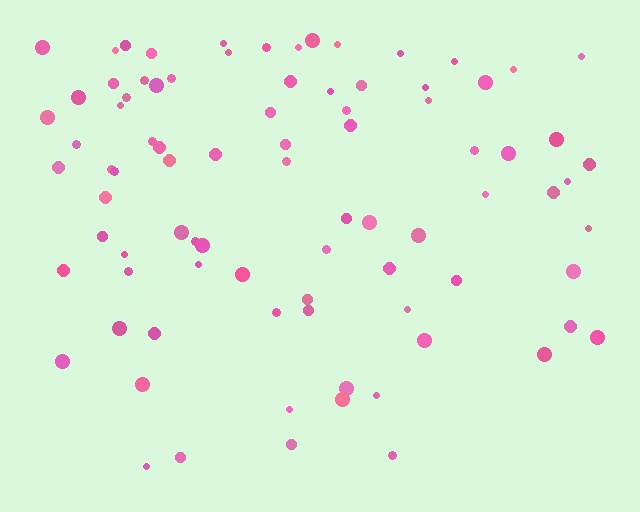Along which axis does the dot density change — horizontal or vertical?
Vertical.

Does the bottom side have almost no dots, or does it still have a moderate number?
Still a moderate number, just noticeably fewer than the top.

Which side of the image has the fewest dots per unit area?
The bottom.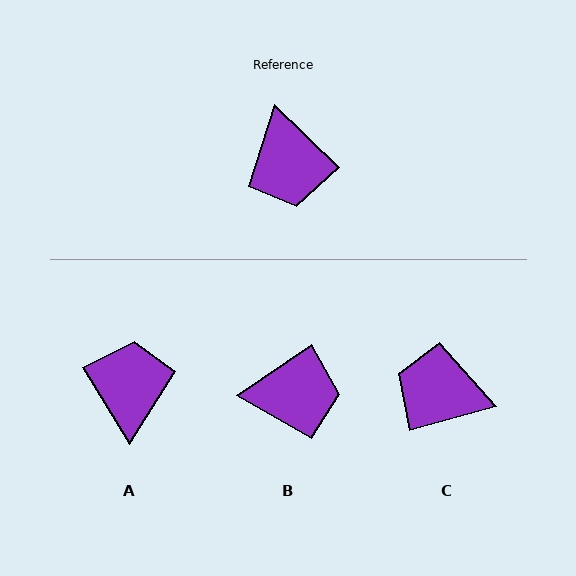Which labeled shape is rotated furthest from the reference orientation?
A, about 166 degrees away.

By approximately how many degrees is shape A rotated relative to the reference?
Approximately 166 degrees counter-clockwise.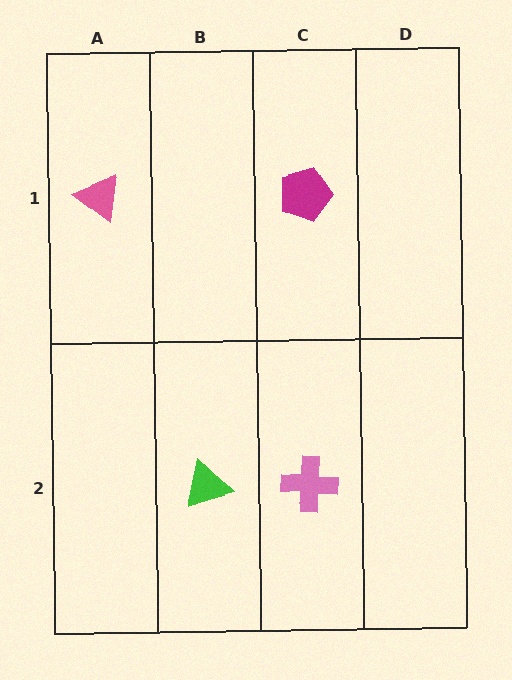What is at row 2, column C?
A pink cross.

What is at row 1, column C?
A magenta pentagon.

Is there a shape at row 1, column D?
No, that cell is empty.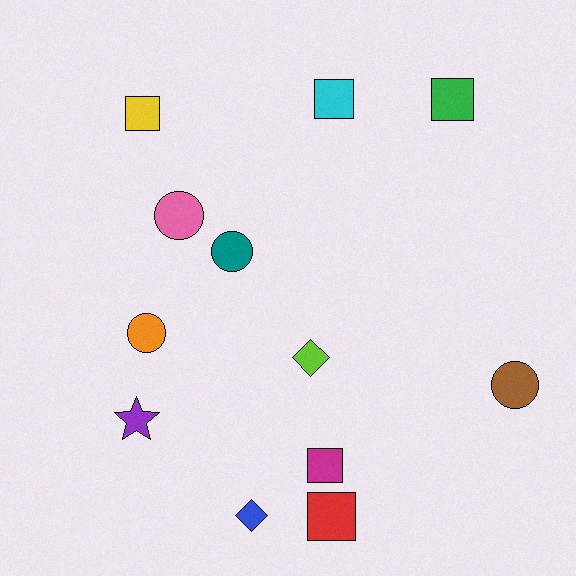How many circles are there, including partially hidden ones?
There are 4 circles.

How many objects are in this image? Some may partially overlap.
There are 12 objects.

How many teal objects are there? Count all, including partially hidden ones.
There is 1 teal object.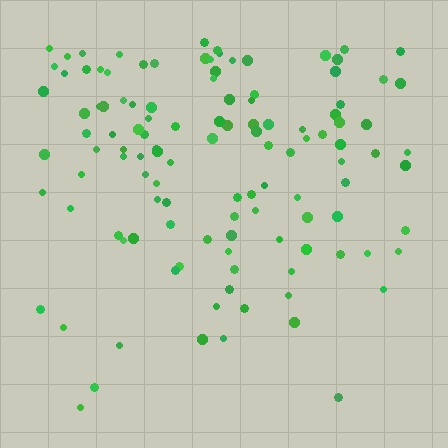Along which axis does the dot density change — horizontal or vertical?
Vertical.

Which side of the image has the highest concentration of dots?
The top.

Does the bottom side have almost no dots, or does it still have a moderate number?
Still a moderate number, just noticeably fewer than the top.